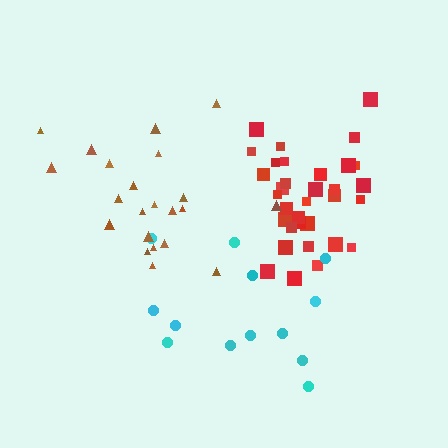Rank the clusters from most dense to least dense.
red, brown, cyan.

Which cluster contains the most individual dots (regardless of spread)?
Red (33).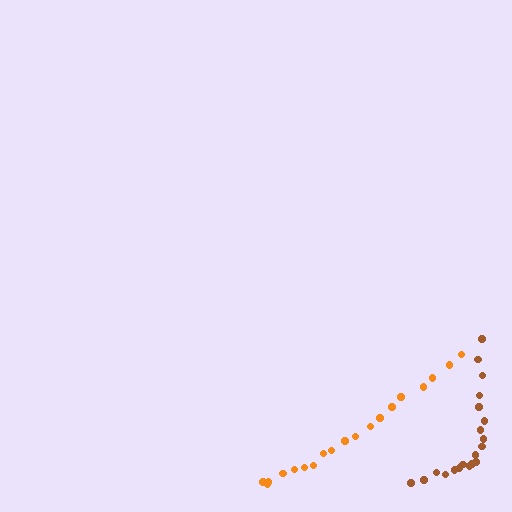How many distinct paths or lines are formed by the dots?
There are 2 distinct paths.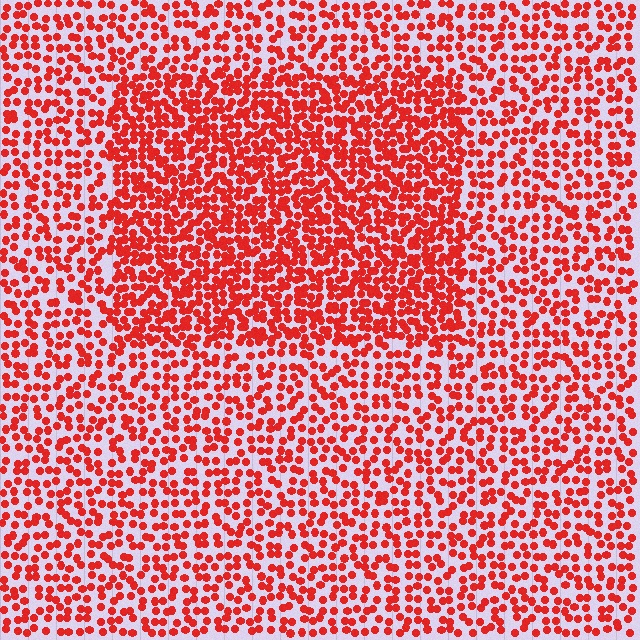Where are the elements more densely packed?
The elements are more densely packed inside the rectangle boundary.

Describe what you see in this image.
The image contains small red elements arranged at two different densities. A rectangle-shaped region is visible where the elements are more densely packed than the surrounding area.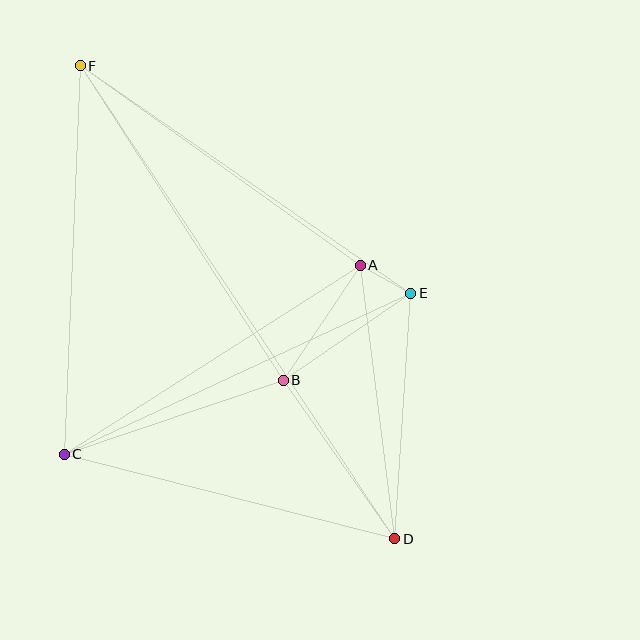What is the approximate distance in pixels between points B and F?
The distance between B and F is approximately 374 pixels.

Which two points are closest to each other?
Points A and E are closest to each other.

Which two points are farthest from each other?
Points D and F are farthest from each other.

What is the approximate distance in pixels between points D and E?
The distance between D and E is approximately 246 pixels.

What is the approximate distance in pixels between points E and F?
The distance between E and F is approximately 401 pixels.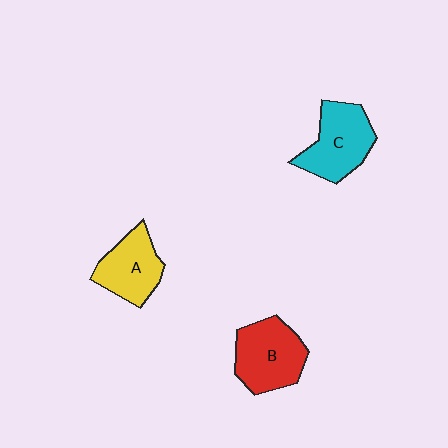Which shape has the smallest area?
Shape A (yellow).